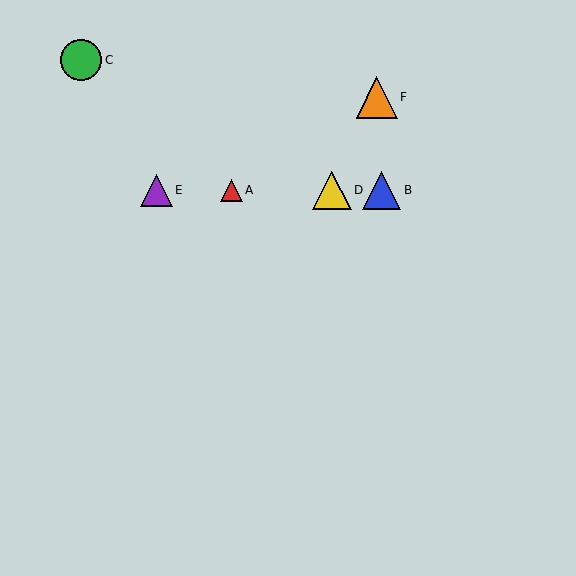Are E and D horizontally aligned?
Yes, both are at y≈190.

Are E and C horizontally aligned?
No, E is at y≈190 and C is at y≈60.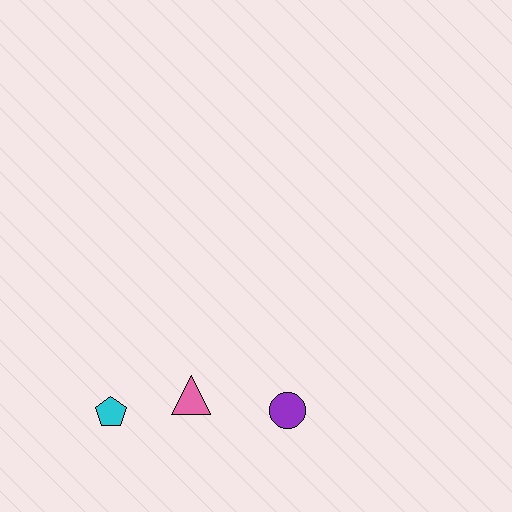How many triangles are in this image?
There is 1 triangle.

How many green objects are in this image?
There are no green objects.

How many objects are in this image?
There are 3 objects.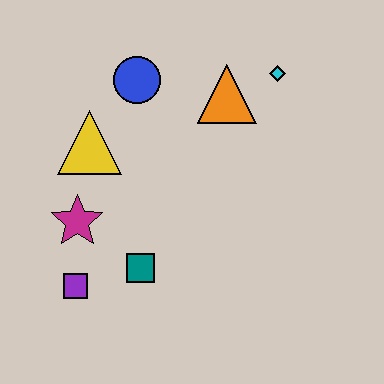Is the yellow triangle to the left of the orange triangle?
Yes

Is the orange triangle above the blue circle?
No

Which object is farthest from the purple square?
The cyan diamond is farthest from the purple square.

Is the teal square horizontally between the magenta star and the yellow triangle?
No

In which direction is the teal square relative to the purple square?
The teal square is to the right of the purple square.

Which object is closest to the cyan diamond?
The orange triangle is closest to the cyan diamond.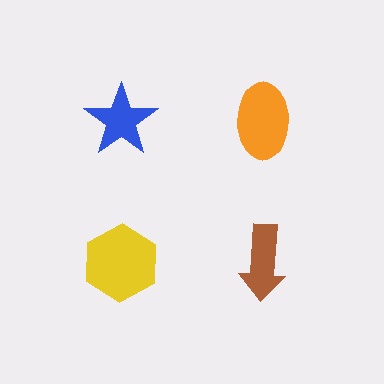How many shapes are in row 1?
2 shapes.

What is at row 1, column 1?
A blue star.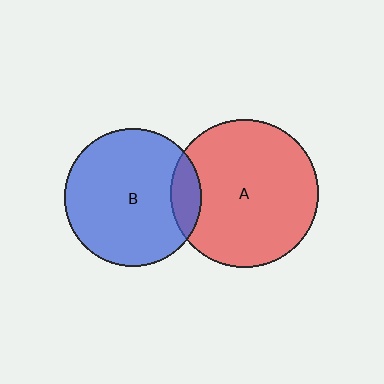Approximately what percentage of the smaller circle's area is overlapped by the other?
Approximately 15%.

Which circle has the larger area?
Circle A (red).